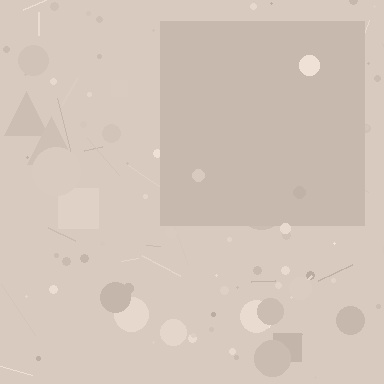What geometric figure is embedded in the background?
A square is embedded in the background.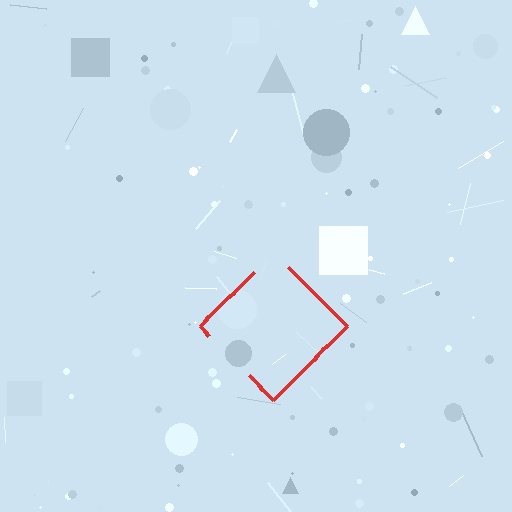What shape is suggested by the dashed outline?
The dashed outline suggests a diamond.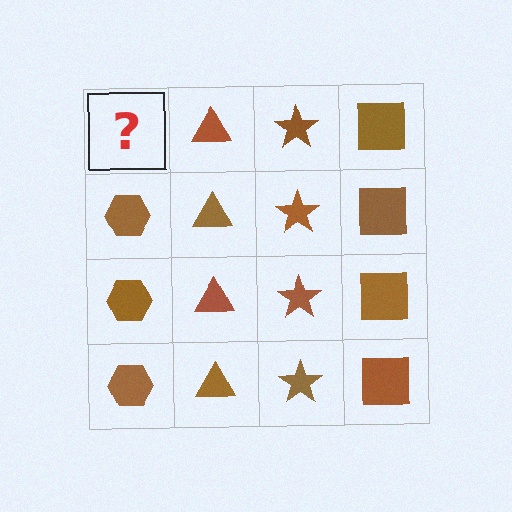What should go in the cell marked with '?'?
The missing cell should contain a brown hexagon.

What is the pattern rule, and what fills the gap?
The rule is that each column has a consistent shape. The gap should be filled with a brown hexagon.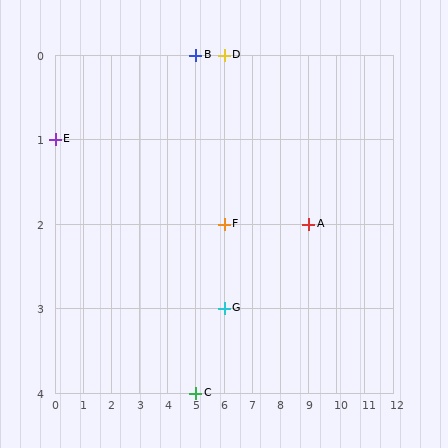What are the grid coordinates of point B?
Point B is at grid coordinates (5, 0).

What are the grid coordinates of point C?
Point C is at grid coordinates (5, 4).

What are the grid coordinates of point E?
Point E is at grid coordinates (0, 1).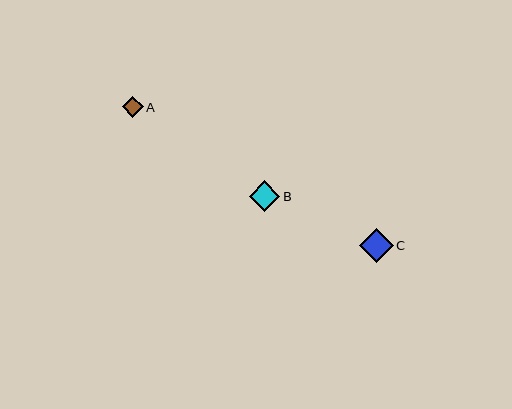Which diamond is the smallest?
Diamond A is the smallest with a size of approximately 21 pixels.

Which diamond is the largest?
Diamond C is the largest with a size of approximately 34 pixels.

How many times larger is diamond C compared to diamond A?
Diamond C is approximately 1.6 times the size of diamond A.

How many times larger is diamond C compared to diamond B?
Diamond C is approximately 1.1 times the size of diamond B.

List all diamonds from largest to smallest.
From largest to smallest: C, B, A.